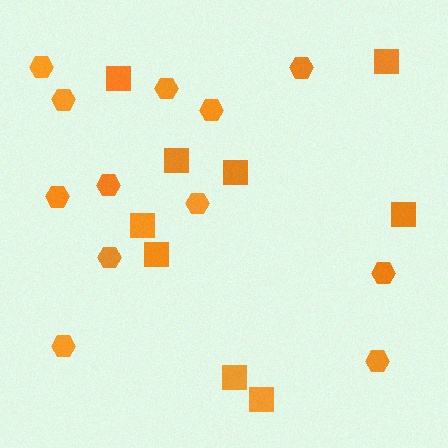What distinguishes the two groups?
There are 2 groups: one group of hexagons (12) and one group of squares (9).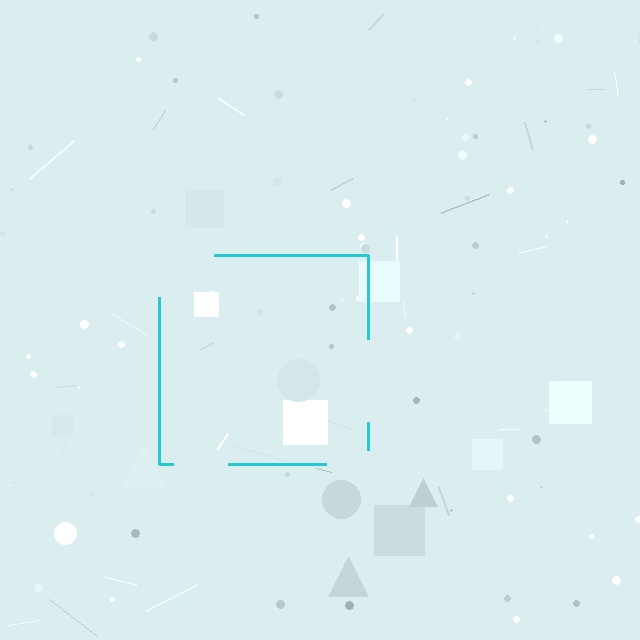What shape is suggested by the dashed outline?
The dashed outline suggests a square.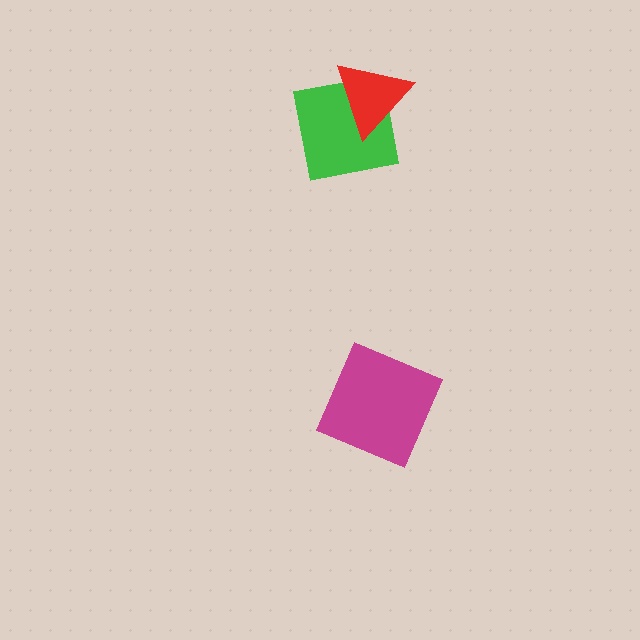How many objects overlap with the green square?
1 object overlaps with the green square.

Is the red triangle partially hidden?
No, no other shape covers it.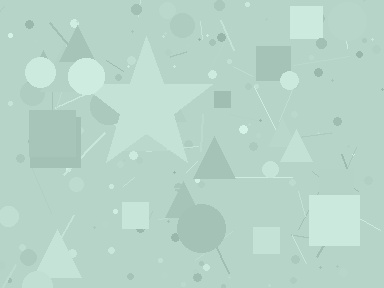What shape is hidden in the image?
A star is hidden in the image.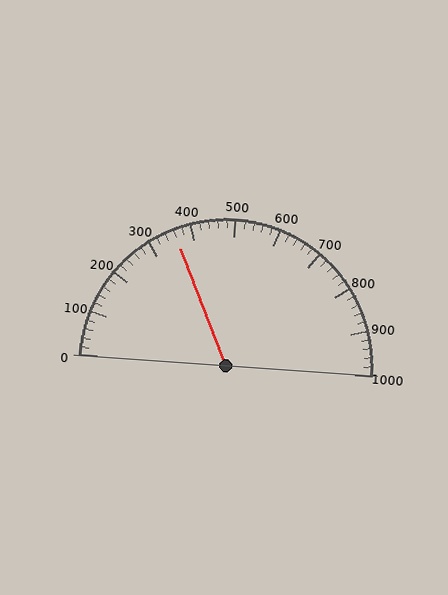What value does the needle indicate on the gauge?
The needle indicates approximately 360.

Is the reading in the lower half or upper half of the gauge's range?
The reading is in the lower half of the range (0 to 1000).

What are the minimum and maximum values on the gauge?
The gauge ranges from 0 to 1000.